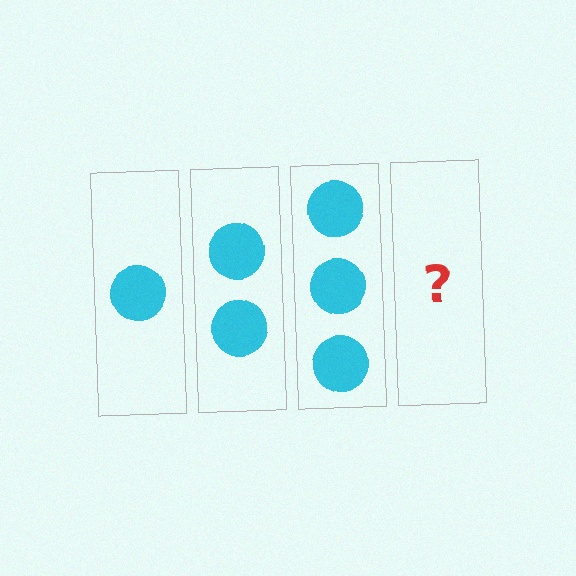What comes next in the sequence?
The next element should be 4 circles.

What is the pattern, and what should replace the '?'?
The pattern is that each step adds one more circle. The '?' should be 4 circles.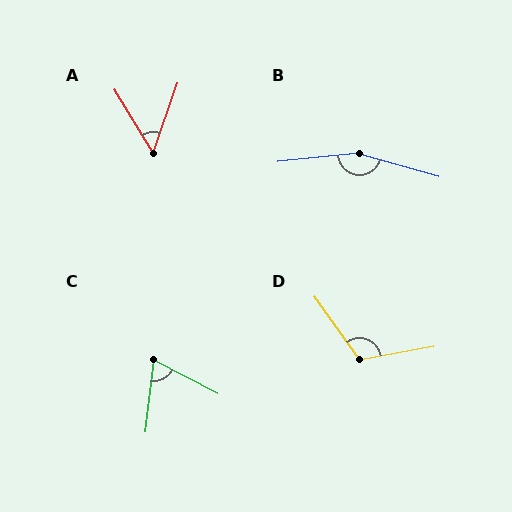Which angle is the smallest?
A, at approximately 51 degrees.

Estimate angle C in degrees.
Approximately 69 degrees.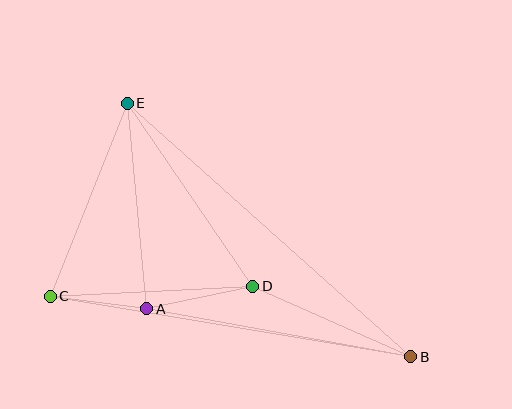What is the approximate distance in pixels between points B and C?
The distance between B and C is approximately 366 pixels.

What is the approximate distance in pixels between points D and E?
The distance between D and E is approximately 222 pixels.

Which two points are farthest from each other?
Points B and E are farthest from each other.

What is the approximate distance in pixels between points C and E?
The distance between C and E is approximately 208 pixels.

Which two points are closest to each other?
Points A and C are closest to each other.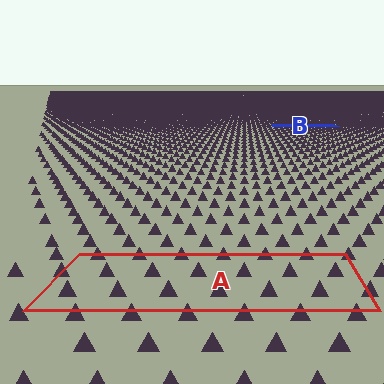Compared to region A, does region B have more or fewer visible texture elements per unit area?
Region B has more texture elements per unit area — they are packed more densely because it is farther away.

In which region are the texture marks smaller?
The texture marks are smaller in region B, because it is farther away.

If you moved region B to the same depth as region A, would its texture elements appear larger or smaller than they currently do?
They would appear larger. At a closer depth, the same texture elements are projected at a bigger on-screen size.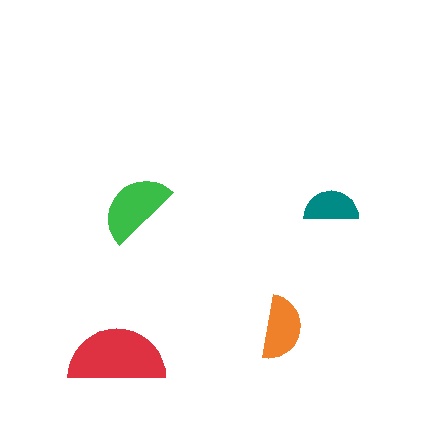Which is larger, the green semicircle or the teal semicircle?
The green one.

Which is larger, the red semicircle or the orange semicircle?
The red one.